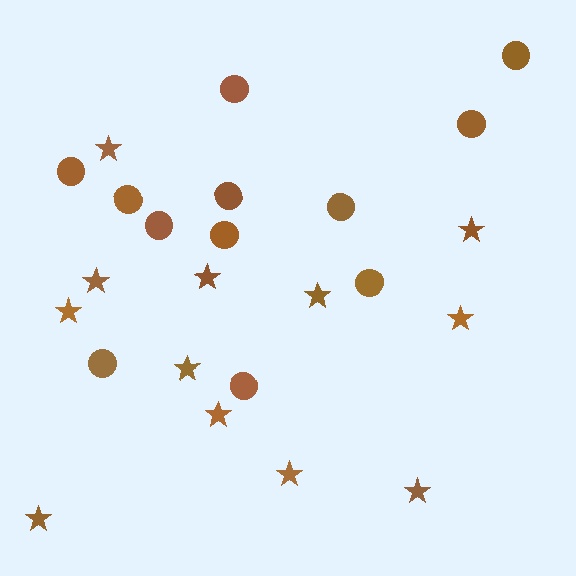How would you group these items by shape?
There are 2 groups: one group of stars (12) and one group of circles (12).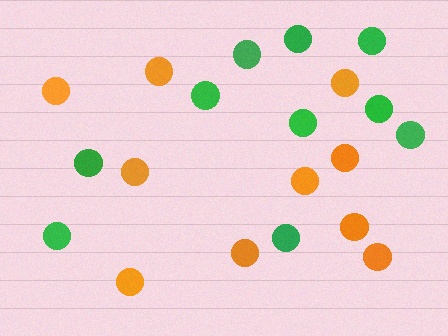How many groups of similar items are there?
There are 2 groups: one group of green circles (10) and one group of orange circles (10).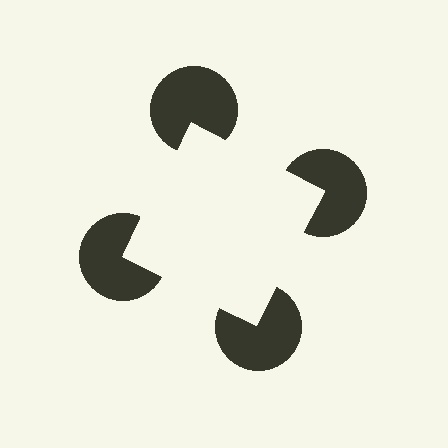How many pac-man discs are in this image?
There are 4 — one at each vertex of the illusory square.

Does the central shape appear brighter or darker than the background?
It typically appears slightly brighter than the background, even though no actual brightness change is drawn.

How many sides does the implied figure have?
4 sides.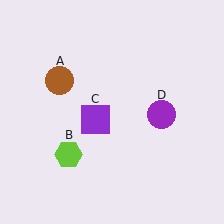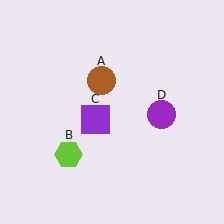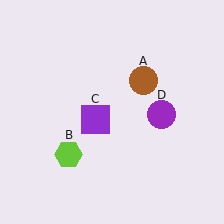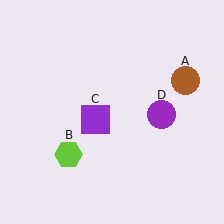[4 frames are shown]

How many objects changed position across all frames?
1 object changed position: brown circle (object A).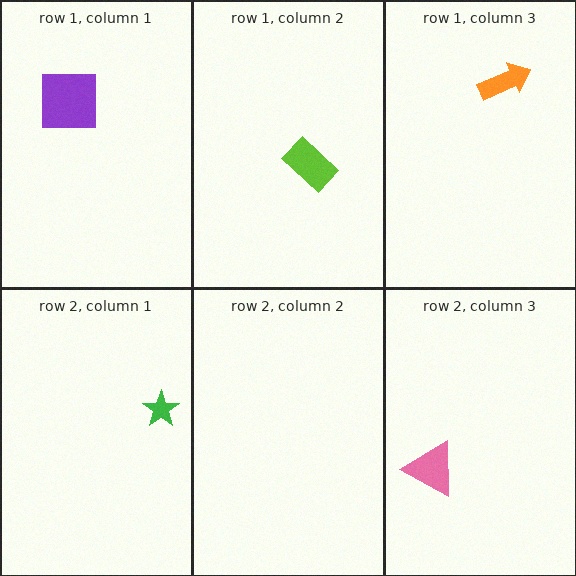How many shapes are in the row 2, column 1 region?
1.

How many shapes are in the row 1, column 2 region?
1.